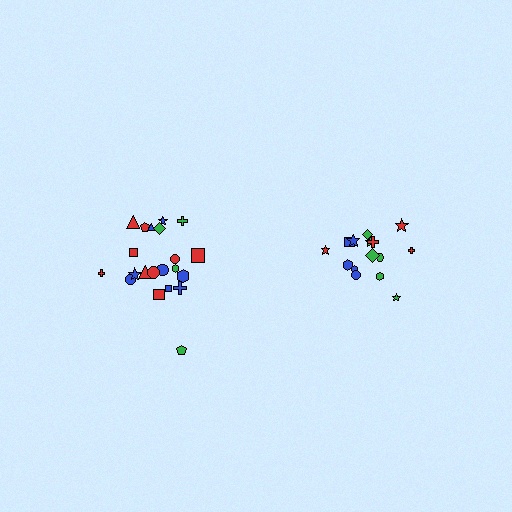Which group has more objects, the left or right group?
The left group.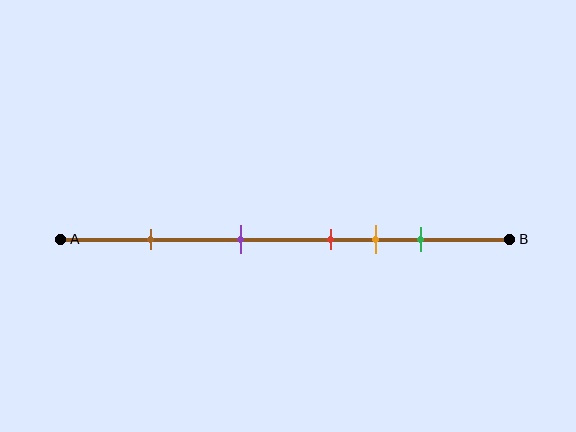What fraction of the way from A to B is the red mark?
The red mark is approximately 60% (0.6) of the way from A to B.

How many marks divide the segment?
There are 5 marks dividing the segment.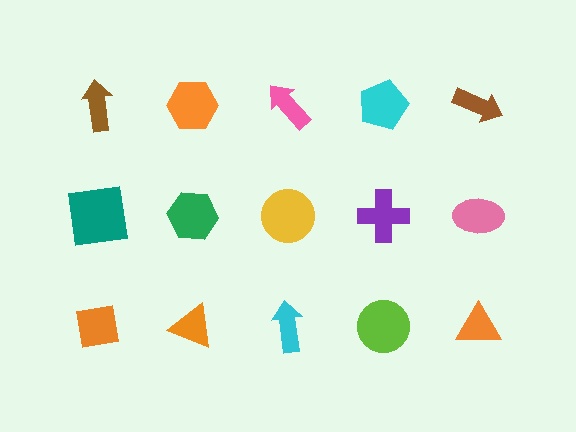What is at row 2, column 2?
A green hexagon.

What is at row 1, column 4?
A cyan pentagon.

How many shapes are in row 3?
5 shapes.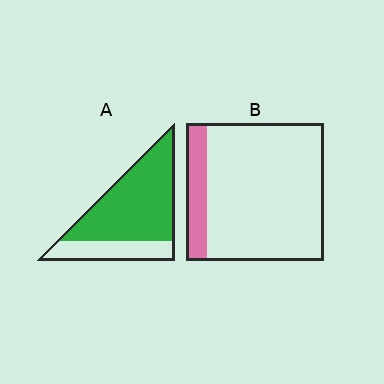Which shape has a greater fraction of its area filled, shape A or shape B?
Shape A.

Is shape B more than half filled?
No.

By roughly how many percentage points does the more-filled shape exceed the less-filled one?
By roughly 60 percentage points (A over B).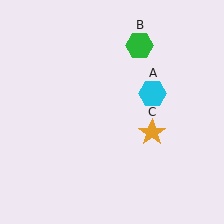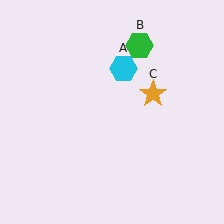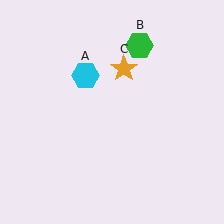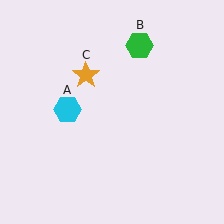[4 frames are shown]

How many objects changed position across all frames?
2 objects changed position: cyan hexagon (object A), orange star (object C).